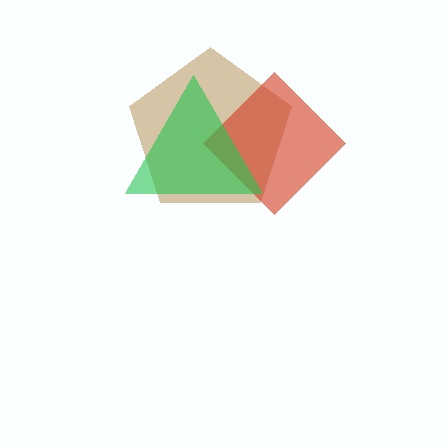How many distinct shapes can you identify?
There are 3 distinct shapes: a brown pentagon, a red diamond, a green triangle.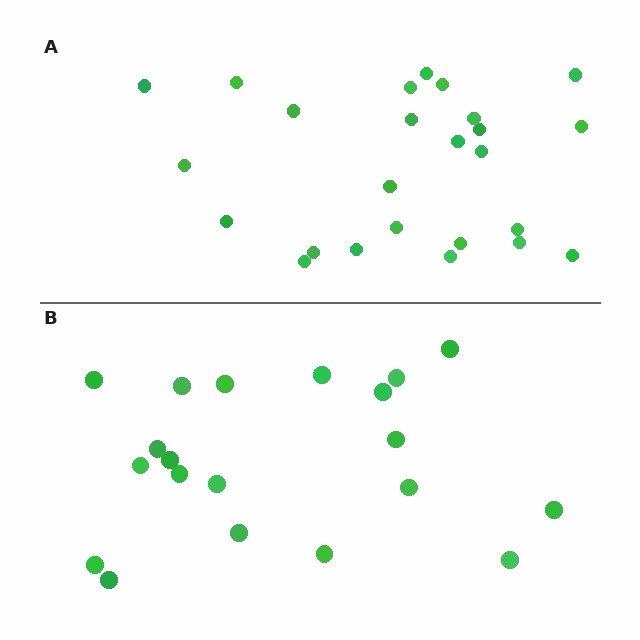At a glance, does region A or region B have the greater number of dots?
Region A (the top region) has more dots.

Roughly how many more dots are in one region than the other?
Region A has about 5 more dots than region B.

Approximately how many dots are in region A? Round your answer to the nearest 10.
About 20 dots. (The exact count is 25, which rounds to 20.)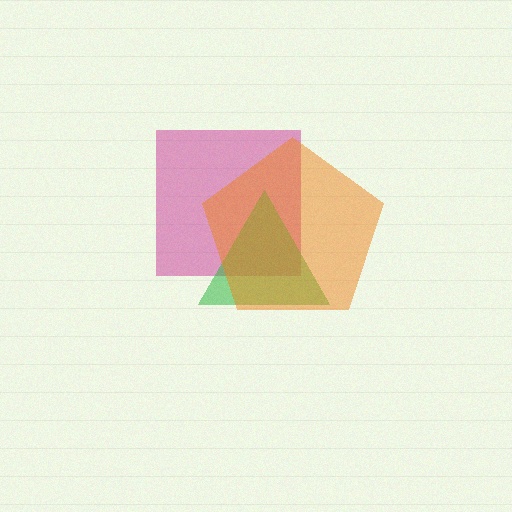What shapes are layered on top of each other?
The layered shapes are: a magenta square, a green triangle, an orange pentagon.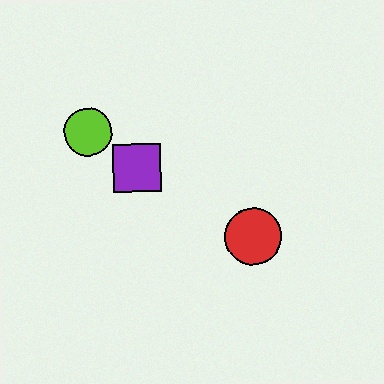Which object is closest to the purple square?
The lime circle is closest to the purple square.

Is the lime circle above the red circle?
Yes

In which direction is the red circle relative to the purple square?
The red circle is to the right of the purple square.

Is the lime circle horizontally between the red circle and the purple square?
No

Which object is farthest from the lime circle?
The red circle is farthest from the lime circle.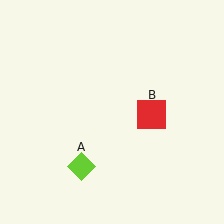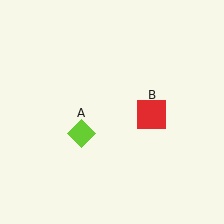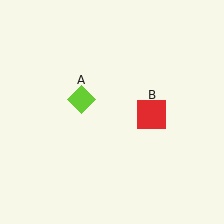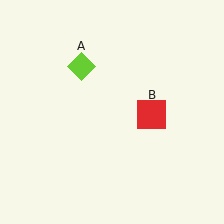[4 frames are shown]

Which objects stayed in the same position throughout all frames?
Red square (object B) remained stationary.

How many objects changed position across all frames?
1 object changed position: lime diamond (object A).